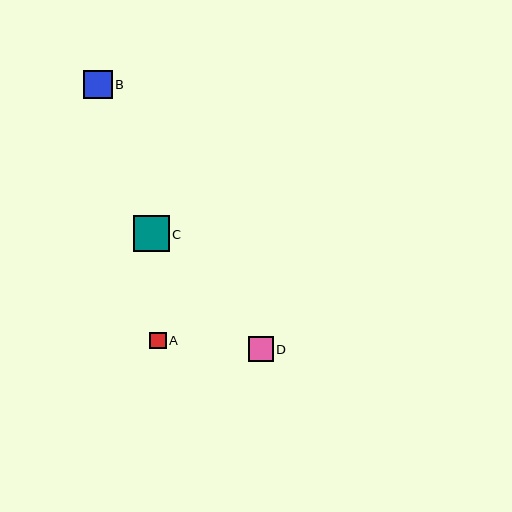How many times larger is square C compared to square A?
Square C is approximately 2.2 times the size of square A.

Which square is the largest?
Square C is the largest with a size of approximately 36 pixels.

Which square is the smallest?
Square A is the smallest with a size of approximately 17 pixels.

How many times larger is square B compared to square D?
Square B is approximately 1.1 times the size of square D.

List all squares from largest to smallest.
From largest to smallest: C, B, D, A.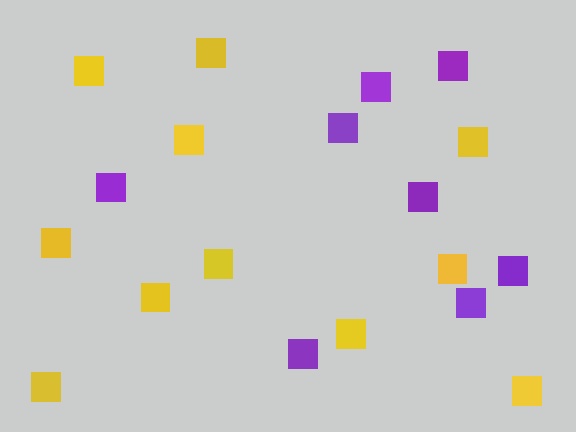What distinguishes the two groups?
There are 2 groups: one group of yellow squares (11) and one group of purple squares (8).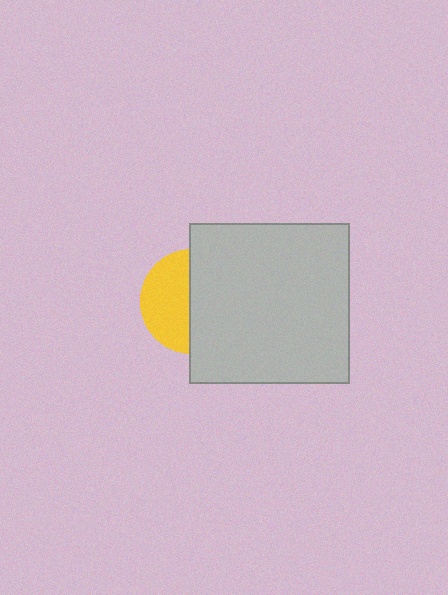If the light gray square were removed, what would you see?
You would see the complete yellow circle.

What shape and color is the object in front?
The object in front is a light gray square.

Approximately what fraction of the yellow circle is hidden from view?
Roughly 53% of the yellow circle is hidden behind the light gray square.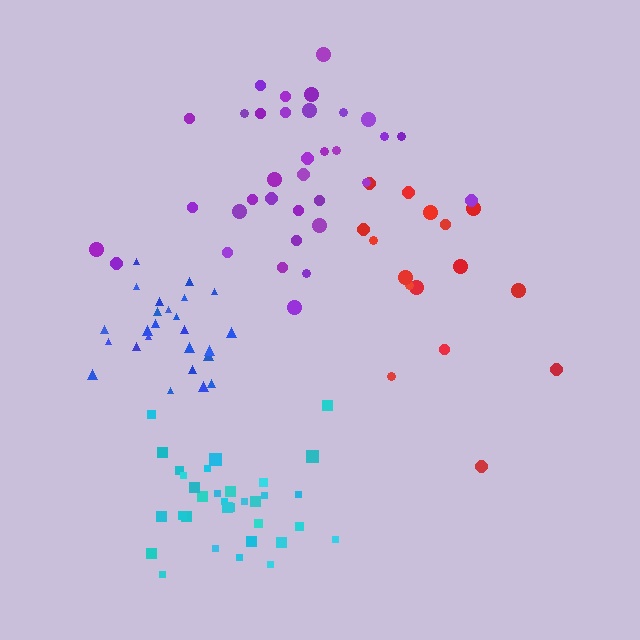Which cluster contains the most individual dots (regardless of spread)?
Purple (35).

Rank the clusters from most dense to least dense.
cyan, blue, purple, red.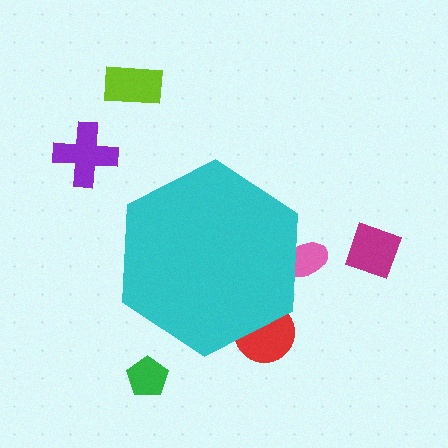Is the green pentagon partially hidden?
No, the green pentagon is fully visible.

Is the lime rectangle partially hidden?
No, the lime rectangle is fully visible.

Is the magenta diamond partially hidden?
No, the magenta diamond is fully visible.